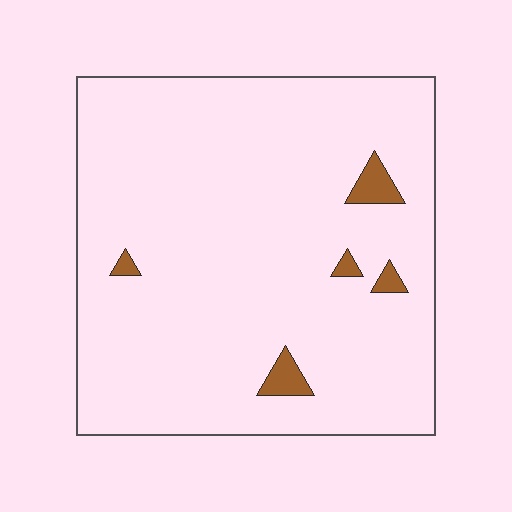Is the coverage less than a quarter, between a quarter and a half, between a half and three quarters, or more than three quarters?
Less than a quarter.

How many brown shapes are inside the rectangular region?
5.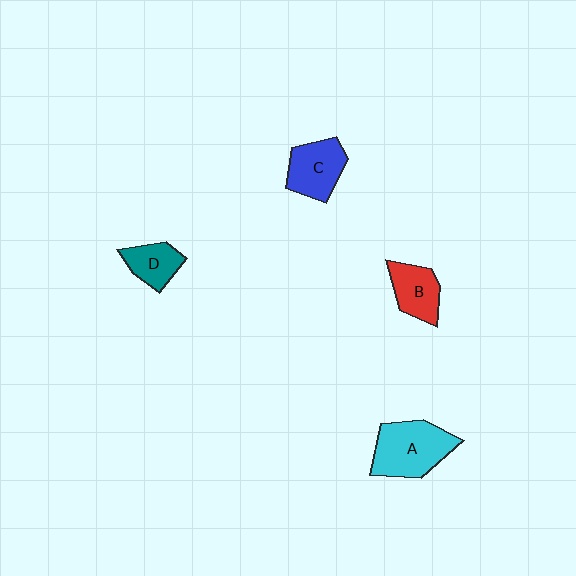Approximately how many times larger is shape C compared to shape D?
Approximately 1.4 times.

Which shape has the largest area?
Shape A (cyan).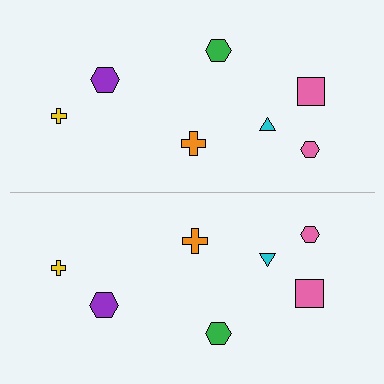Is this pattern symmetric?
Yes, this pattern has bilateral (reflection) symmetry.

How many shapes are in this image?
There are 14 shapes in this image.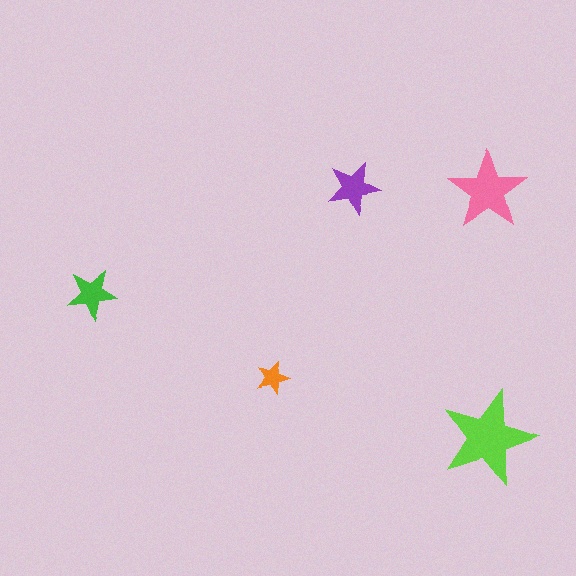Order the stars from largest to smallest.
the lime one, the pink one, the purple one, the green one, the orange one.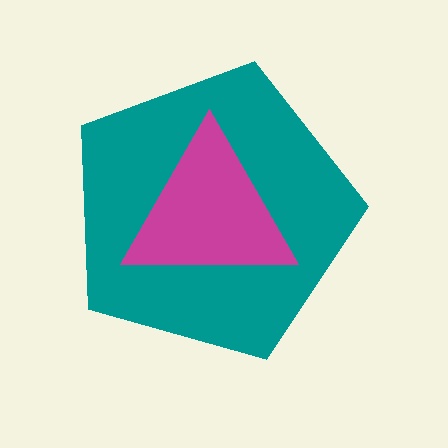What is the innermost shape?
The magenta triangle.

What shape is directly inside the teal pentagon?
The magenta triangle.